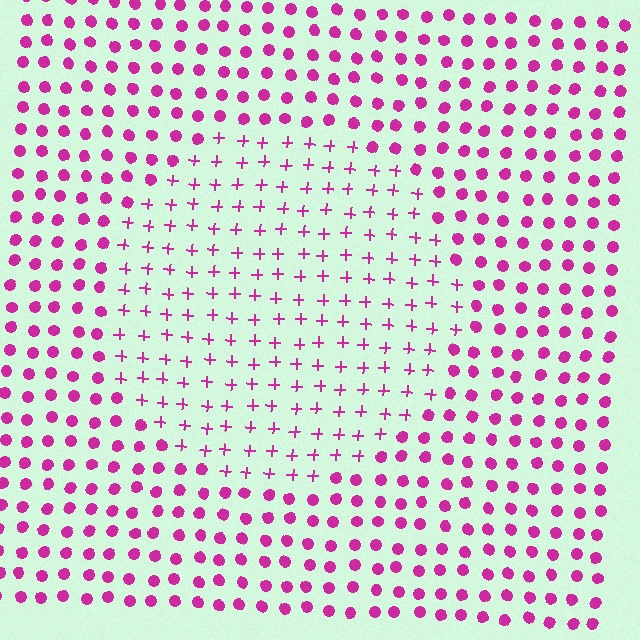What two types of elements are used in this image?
The image uses plus signs inside the circle region and circles outside it.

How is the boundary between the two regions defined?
The boundary is defined by a change in element shape: plus signs inside vs. circles outside. All elements share the same color and spacing.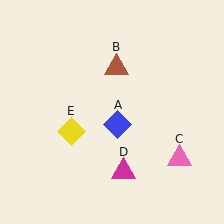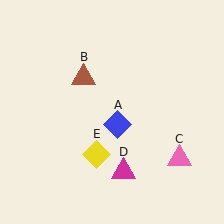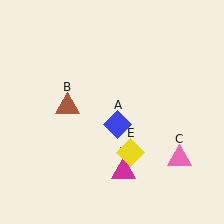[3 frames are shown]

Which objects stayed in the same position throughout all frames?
Blue diamond (object A) and pink triangle (object C) and magenta triangle (object D) remained stationary.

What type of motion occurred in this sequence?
The brown triangle (object B), yellow diamond (object E) rotated counterclockwise around the center of the scene.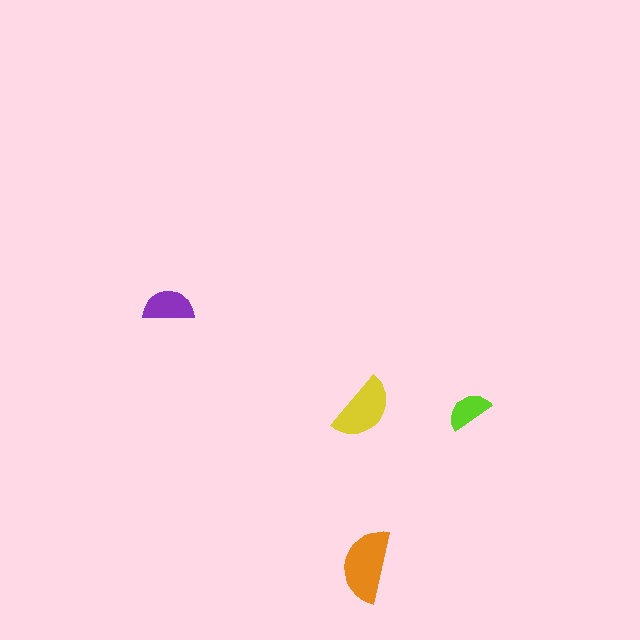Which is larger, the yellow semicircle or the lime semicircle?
The yellow one.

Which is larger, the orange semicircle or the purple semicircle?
The orange one.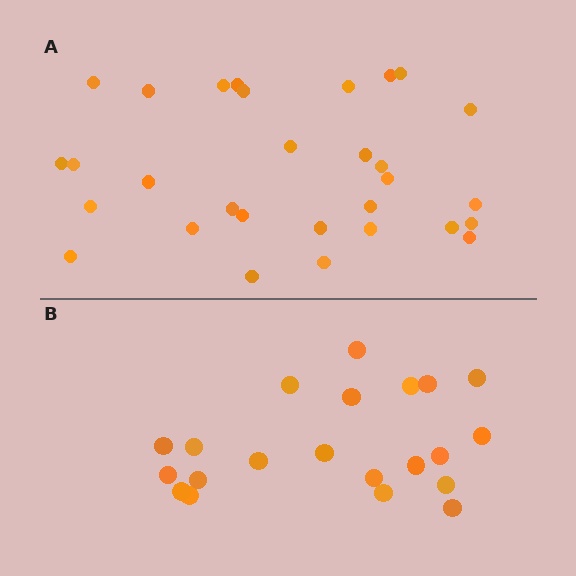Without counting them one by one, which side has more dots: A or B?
Region A (the top region) has more dots.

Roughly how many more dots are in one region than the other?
Region A has roughly 8 or so more dots than region B.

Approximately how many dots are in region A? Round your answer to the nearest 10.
About 30 dots.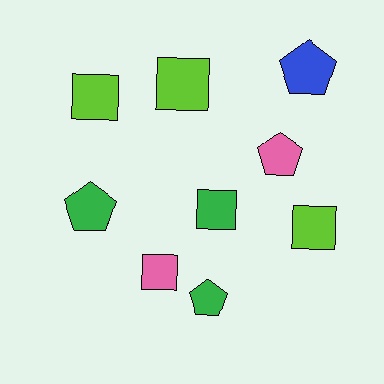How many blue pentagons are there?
There is 1 blue pentagon.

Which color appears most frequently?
Lime, with 3 objects.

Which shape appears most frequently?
Square, with 5 objects.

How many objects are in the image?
There are 9 objects.